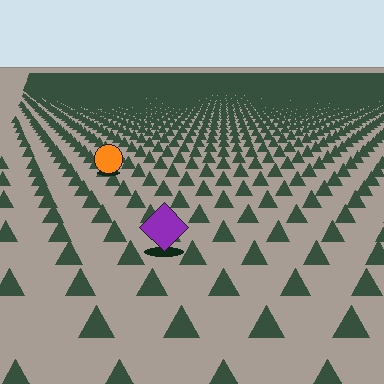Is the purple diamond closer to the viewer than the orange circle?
Yes. The purple diamond is closer — you can tell from the texture gradient: the ground texture is coarser near it.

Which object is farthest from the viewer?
The orange circle is farthest from the viewer. It appears smaller and the ground texture around it is denser.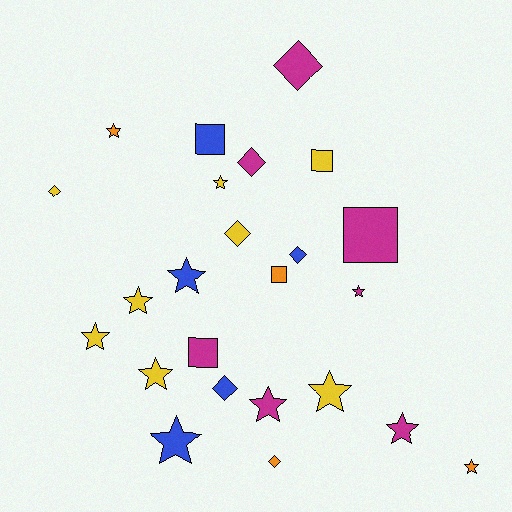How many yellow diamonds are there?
There are 2 yellow diamonds.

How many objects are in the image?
There are 24 objects.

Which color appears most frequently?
Yellow, with 8 objects.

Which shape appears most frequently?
Star, with 12 objects.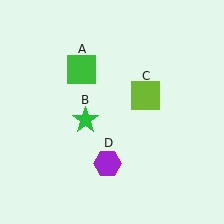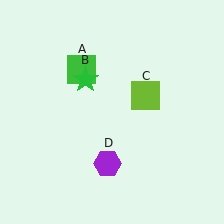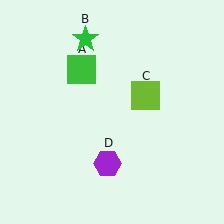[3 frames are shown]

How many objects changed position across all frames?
1 object changed position: green star (object B).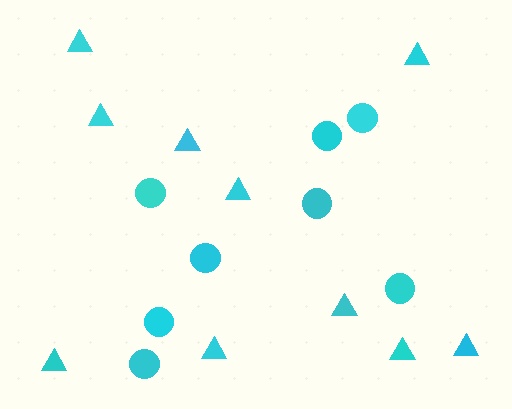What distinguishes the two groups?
There are 2 groups: one group of triangles (10) and one group of circles (8).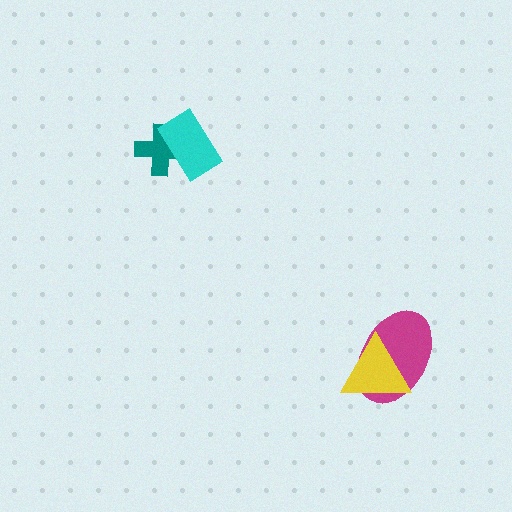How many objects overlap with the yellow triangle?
1 object overlaps with the yellow triangle.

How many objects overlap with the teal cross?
1 object overlaps with the teal cross.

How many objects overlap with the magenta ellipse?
1 object overlaps with the magenta ellipse.